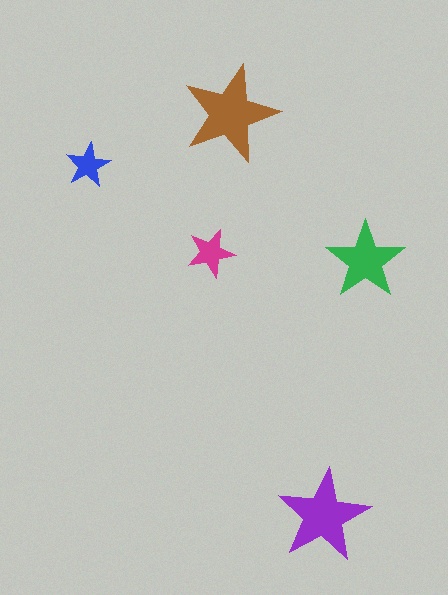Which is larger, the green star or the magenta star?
The green one.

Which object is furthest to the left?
The blue star is leftmost.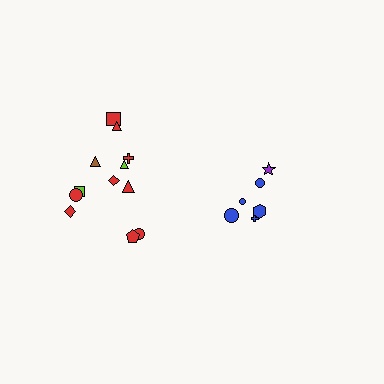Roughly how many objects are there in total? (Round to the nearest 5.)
Roughly 20 objects in total.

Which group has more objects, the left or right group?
The left group.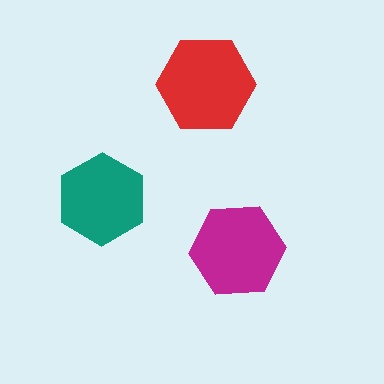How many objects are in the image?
There are 3 objects in the image.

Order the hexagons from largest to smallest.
the red one, the magenta one, the teal one.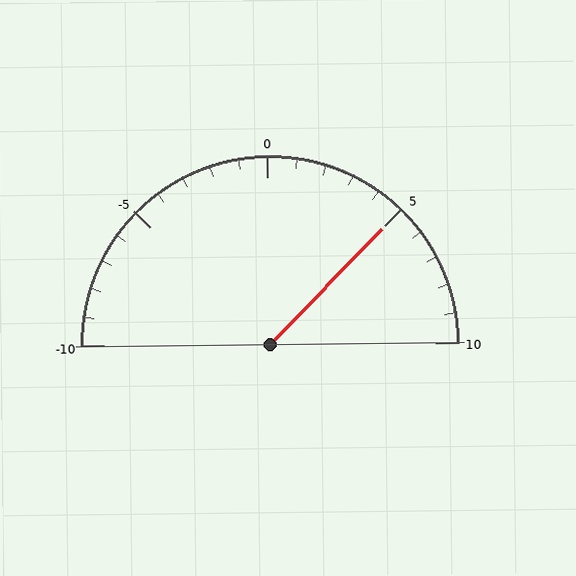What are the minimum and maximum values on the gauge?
The gauge ranges from -10 to 10.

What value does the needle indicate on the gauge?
The needle indicates approximately 5.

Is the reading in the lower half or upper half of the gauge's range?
The reading is in the upper half of the range (-10 to 10).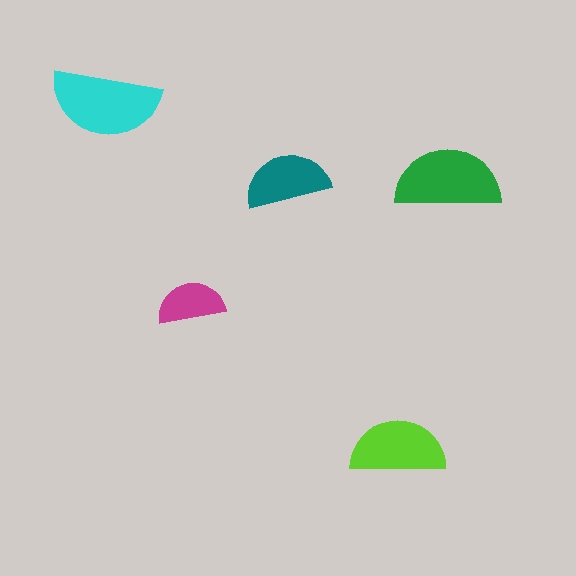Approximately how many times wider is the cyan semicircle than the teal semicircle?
About 1.5 times wider.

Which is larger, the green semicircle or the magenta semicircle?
The green one.